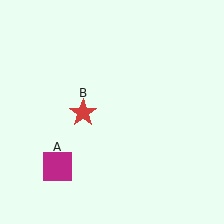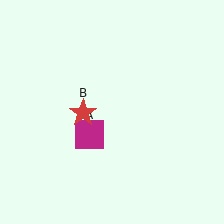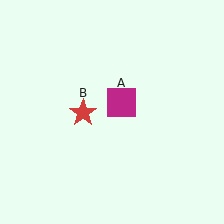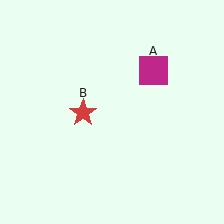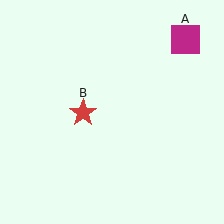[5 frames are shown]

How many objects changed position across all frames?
1 object changed position: magenta square (object A).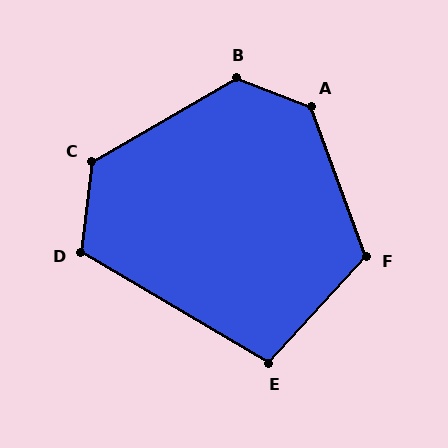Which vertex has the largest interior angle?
A, at approximately 131 degrees.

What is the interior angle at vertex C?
Approximately 127 degrees (obtuse).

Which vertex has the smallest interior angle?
E, at approximately 102 degrees.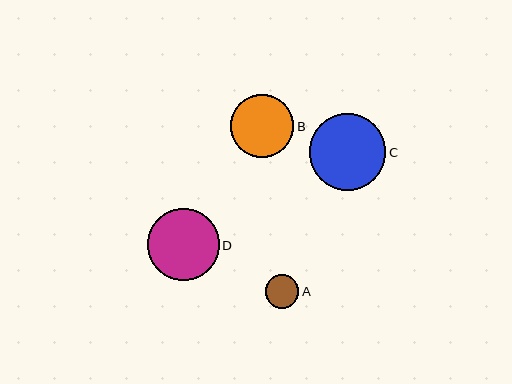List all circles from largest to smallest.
From largest to smallest: C, D, B, A.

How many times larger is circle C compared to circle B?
Circle C is approximately 1.2 times the size of circle B.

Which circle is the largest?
Circle C is the largest with a size of approximately 77 pixels.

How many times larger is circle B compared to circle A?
Circle B is approximately 1.9 times the size of circle A.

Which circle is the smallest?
Circle A is the smallest with a size of approximately 34 pixels.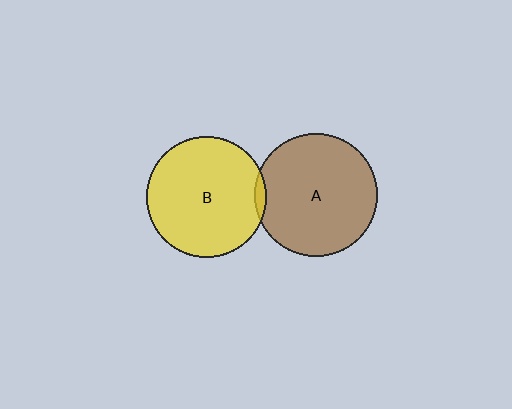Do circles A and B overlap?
Yes.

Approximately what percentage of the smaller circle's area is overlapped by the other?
Approximately 5%.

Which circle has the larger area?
Circle A (brown).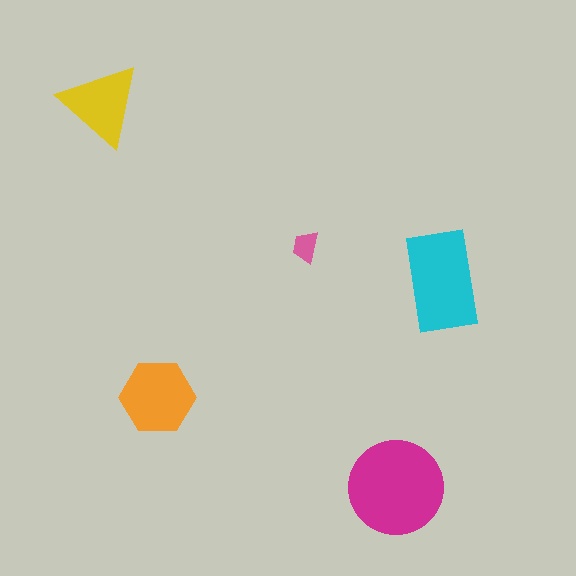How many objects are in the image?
There are 5 objects in the image.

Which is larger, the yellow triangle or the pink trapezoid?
The yellow triangle.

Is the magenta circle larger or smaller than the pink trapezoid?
Larger.